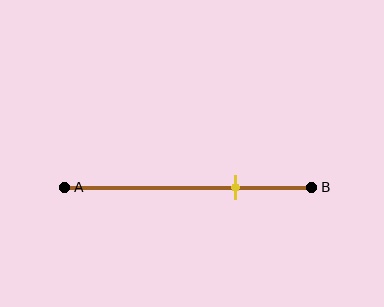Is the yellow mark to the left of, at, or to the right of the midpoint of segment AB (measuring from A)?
The yellow mark is to the right of the midpoint of segment AB.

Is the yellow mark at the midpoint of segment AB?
No, the mark is at about 70% from A, not at the 50% midpoint.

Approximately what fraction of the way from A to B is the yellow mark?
The yellow mark is approximately 70% of the way from A to B.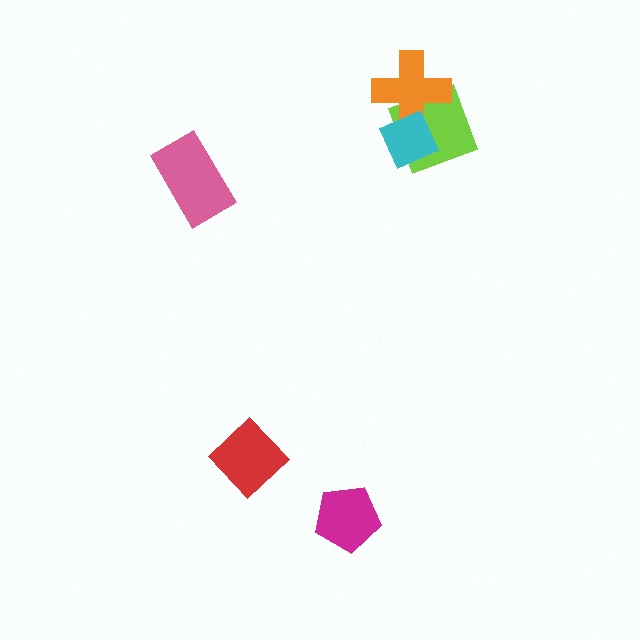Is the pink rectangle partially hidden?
No, no other shape covers it.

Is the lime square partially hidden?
Yes, it is partially covered by another shape.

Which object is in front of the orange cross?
The cyan diamond is in front of the orange cross.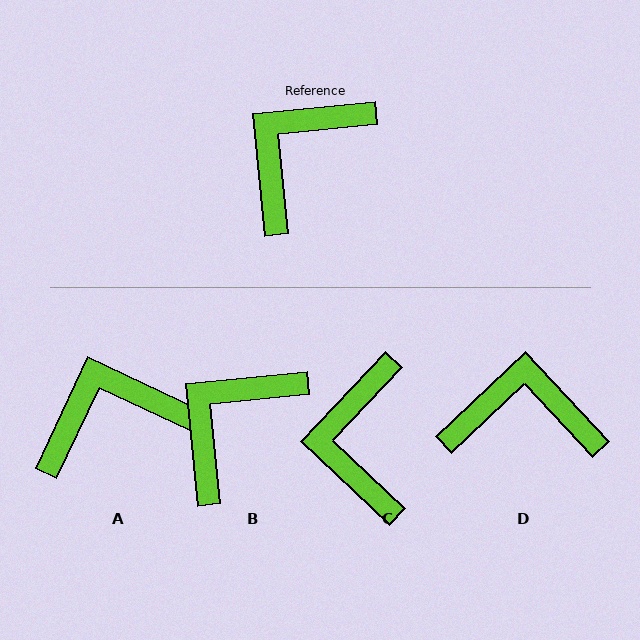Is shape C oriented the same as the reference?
No, it is off by about 41 degrees.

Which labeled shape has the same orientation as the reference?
B.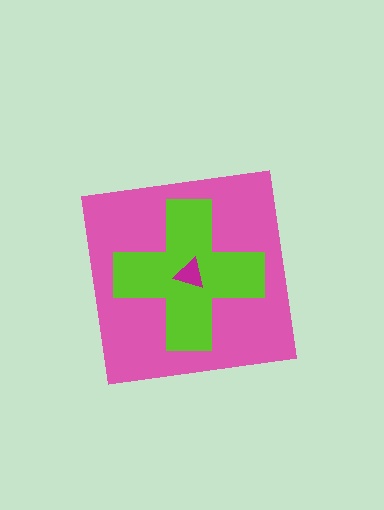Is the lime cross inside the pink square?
Yes.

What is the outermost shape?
The pink square.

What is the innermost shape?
The magenta triangle.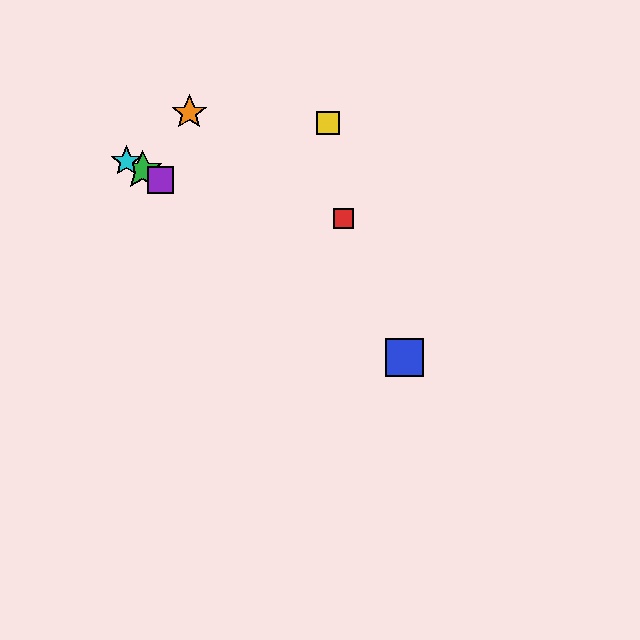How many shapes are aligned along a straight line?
3 shapes (the green star, the purple square, the cyan star) are aligned along a straight line.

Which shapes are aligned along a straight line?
The green star, the purple square, the cyan star are aligned along a straight line.